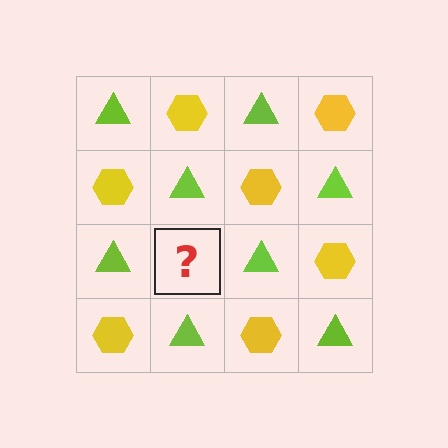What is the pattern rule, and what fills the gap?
The rule is that it alternates lime triangle and yellow hexagon in a checkerboard pattern. The gap should be filled with a yellow hexagon.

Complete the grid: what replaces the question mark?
The question mark should be replaced with a yellow hexagon.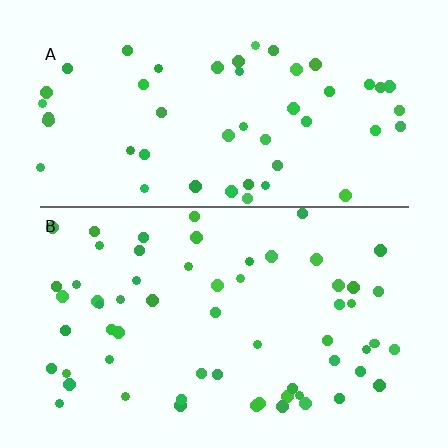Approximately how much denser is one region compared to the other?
Approximately 1.2× — region B over region A.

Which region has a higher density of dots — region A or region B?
B (the bottom).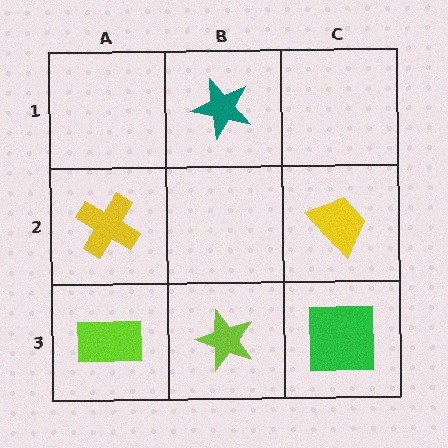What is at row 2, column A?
A yellow cross.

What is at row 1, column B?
A teal star.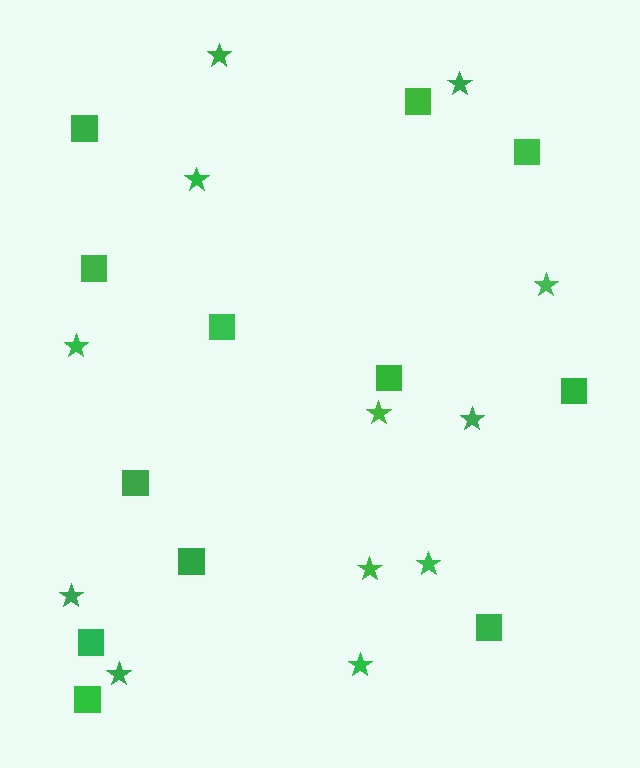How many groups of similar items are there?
There are 2 groups: one group of squares (12) and one group of stars (12).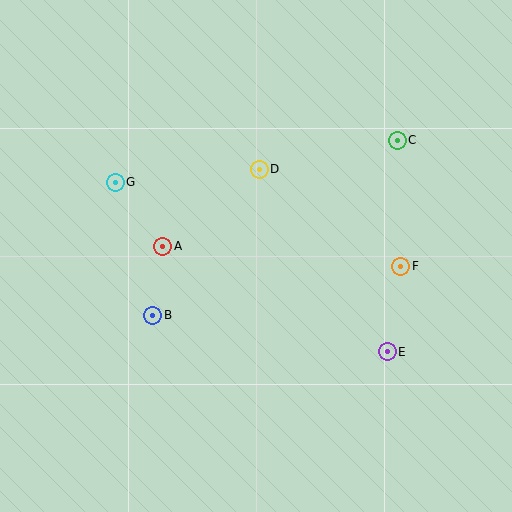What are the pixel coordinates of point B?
Point B is at (153, 315).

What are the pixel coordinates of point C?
Point C is at (397, 140).